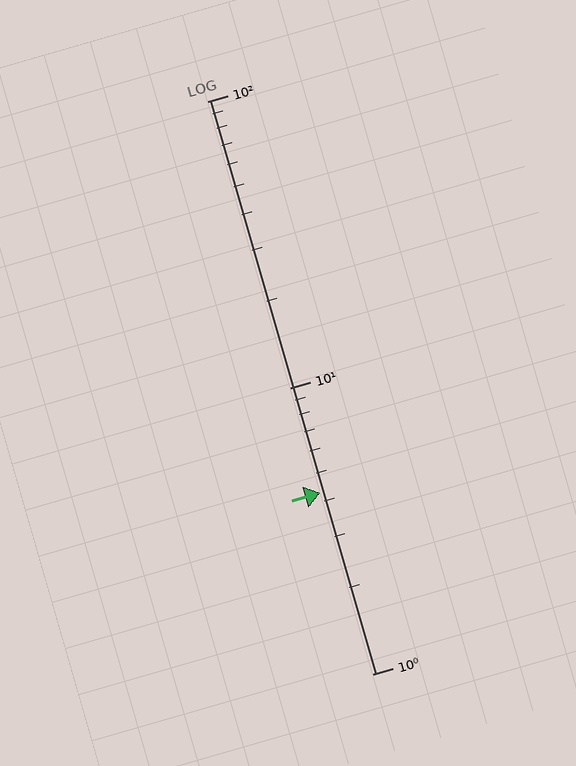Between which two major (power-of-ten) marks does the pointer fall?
The pointer is between 1 and 10.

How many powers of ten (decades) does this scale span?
The scale spans 2 decades, from 1 to 100.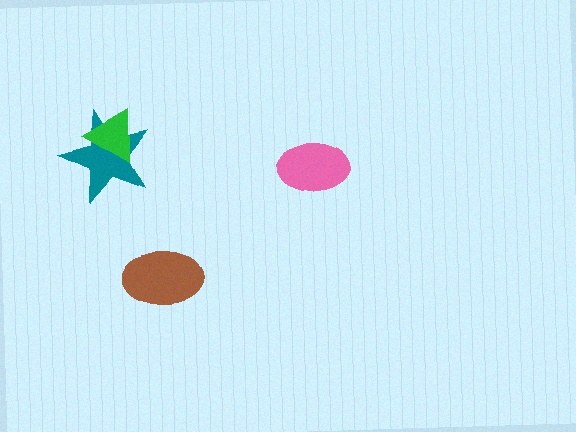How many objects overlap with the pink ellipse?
0 objects overlap with the pink ellipse.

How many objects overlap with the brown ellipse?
0 objects overlap with the brown ellipse.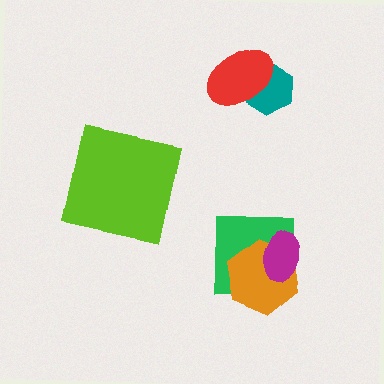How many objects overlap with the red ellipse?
1 object overlaps with the red ellipse.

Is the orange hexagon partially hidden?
Yes, it is partially covered by another shape.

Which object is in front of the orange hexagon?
The magenta ellipse is in front of the orange hexagon.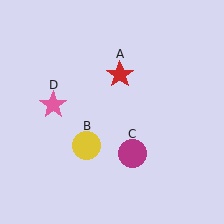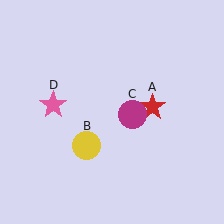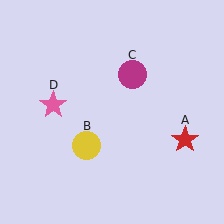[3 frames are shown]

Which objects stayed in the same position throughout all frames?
Yellow circle (object B) and pink star (object D) remained stationary.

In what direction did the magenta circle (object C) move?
The magenta circle (object C) moved up.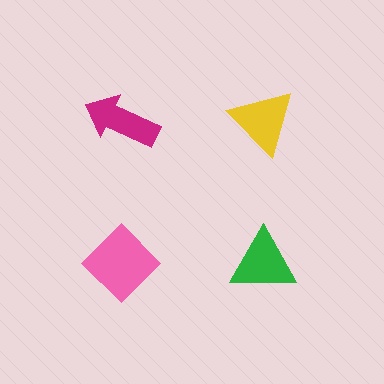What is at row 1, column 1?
A magenta arrow.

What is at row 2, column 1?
A pink diamond.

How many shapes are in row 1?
2 shapes.